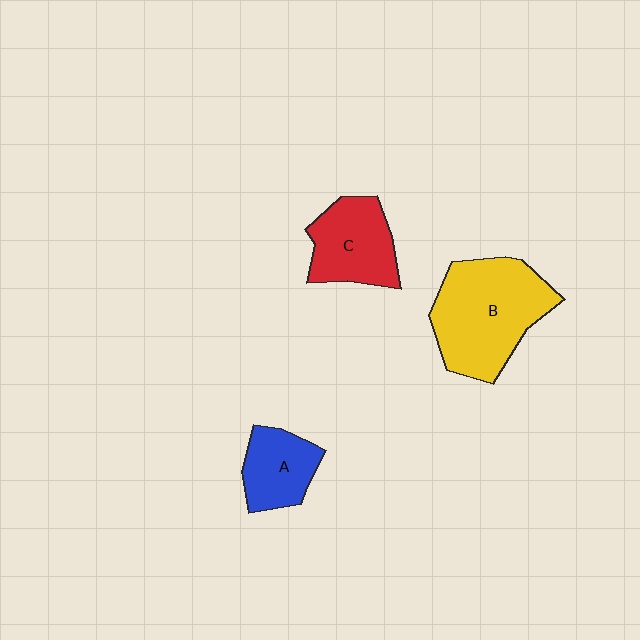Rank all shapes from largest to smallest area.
From largest to smallest: B (yellow), C (red), A (blue).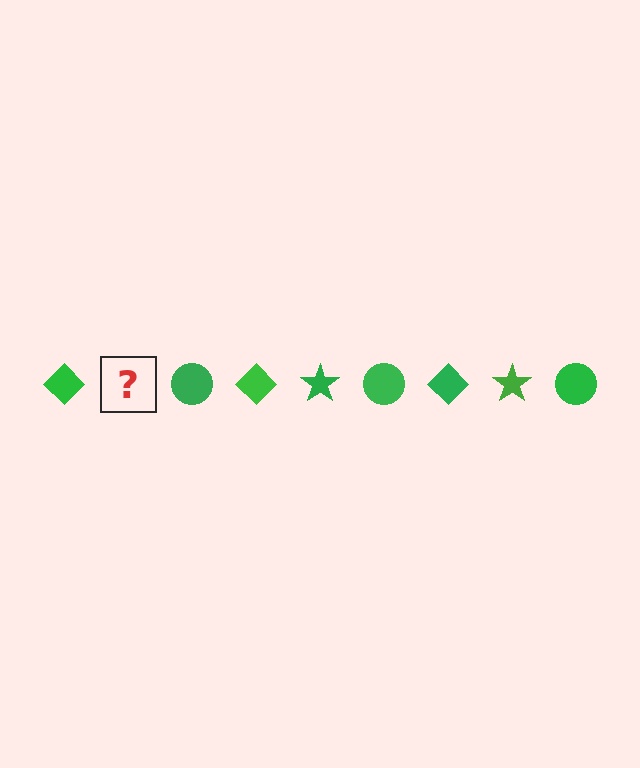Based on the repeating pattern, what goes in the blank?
The blank should be a green star.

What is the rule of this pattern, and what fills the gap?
The rule is that the pattern cycles through diamond, star, circle shapes in green. The gap should be filled with a green star.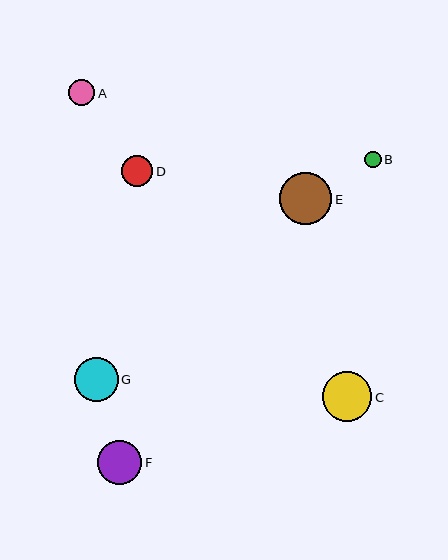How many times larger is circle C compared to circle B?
Circle C is approximately 3.1 times the size of circle B.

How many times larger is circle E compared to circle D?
Circle E is approximately 1.7 times the size of circle D.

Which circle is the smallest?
Circle B is the smallest with a size of approximately 16 pixels.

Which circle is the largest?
Circle E is the largest with a size of approximately 53 pixels.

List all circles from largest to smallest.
From largest to smallest: E, C, F, G, D, A, B.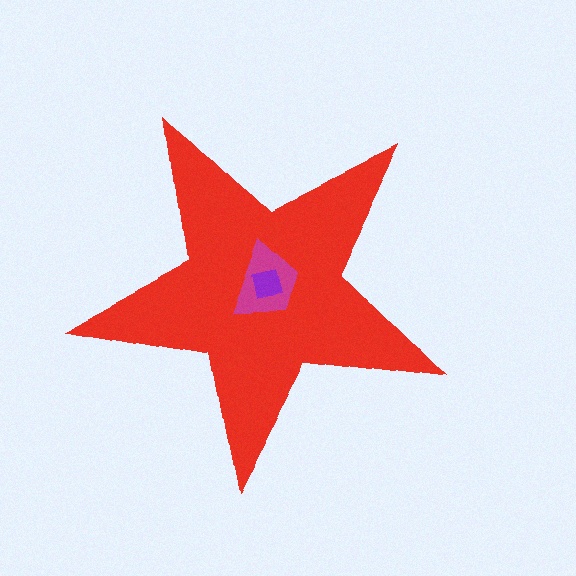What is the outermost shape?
The red star.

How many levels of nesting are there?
3.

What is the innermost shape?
The purple square.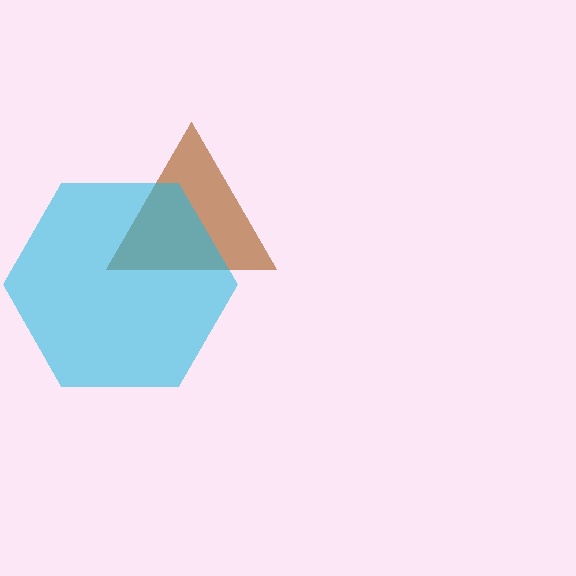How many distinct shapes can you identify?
There are 2 distinct shapes: a brown triangle, a cyan hexagon.